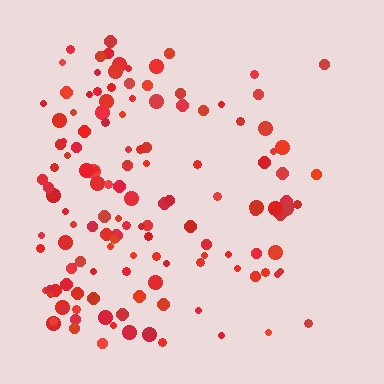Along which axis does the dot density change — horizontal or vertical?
Horizontal.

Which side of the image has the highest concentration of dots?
The left.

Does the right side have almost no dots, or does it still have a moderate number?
Still a moderate number, just noticeably fewer than the left.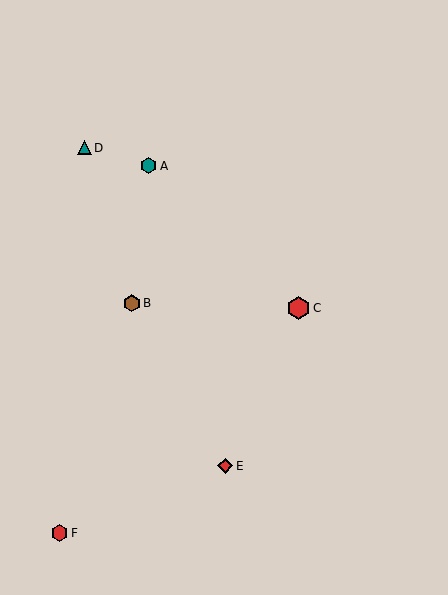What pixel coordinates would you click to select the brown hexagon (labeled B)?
Click at (132, 303) to select the brown hexagon B.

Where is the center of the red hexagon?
The center of the red hexagon is at (60, 533).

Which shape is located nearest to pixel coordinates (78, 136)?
The teal triangle (labeled D) at (84, 148) is nearest to that location.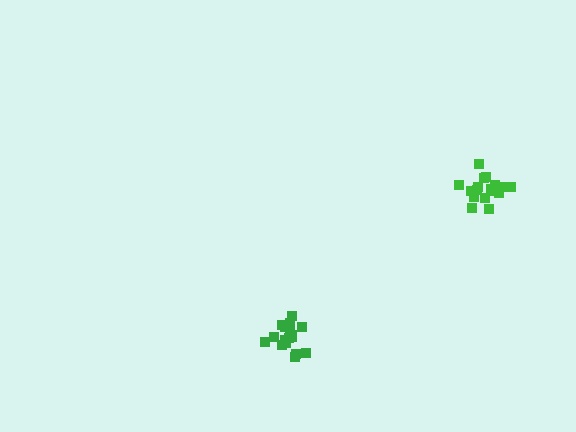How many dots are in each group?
Group 1: 18 dots, Group 2: 17 dots (35 total).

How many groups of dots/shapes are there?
There are 2 groups.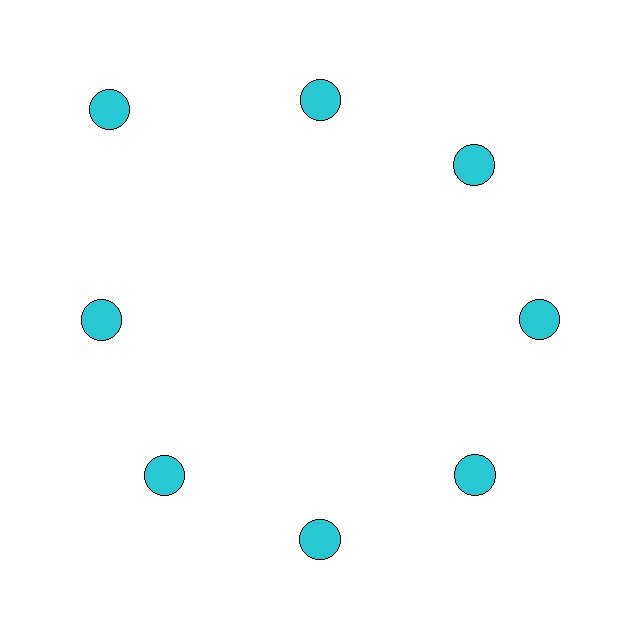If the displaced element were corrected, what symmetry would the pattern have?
It would have 8-fold rotational symmetry — the pattern would map onto itself every 45 degrees.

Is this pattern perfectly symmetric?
No. The 8 cyan circles are arranged in a ring, but one element near the 10 o'clock position is pushed outward from the center, breaking the 8-fold rotational symmetry.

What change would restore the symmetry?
The symmetry would be restored by moving it inward, back onto the ring so that all 8 circles sit at equal angles and equal distance from the center.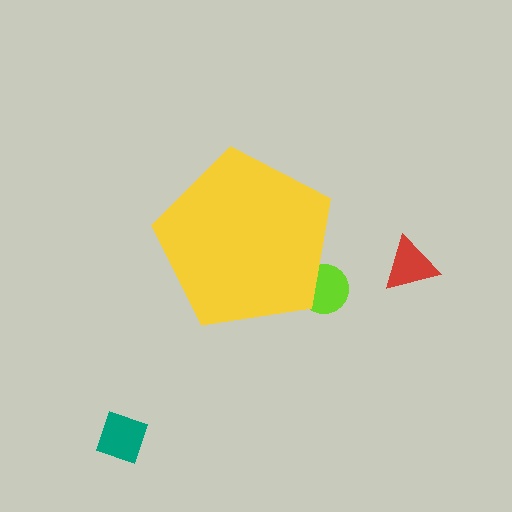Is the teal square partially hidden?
No, the teal square is fully visible.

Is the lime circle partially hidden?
Yes, the lime circle is partially hidden behind the yellow pentagon.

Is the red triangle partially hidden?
No, the red triangle is fully visible.